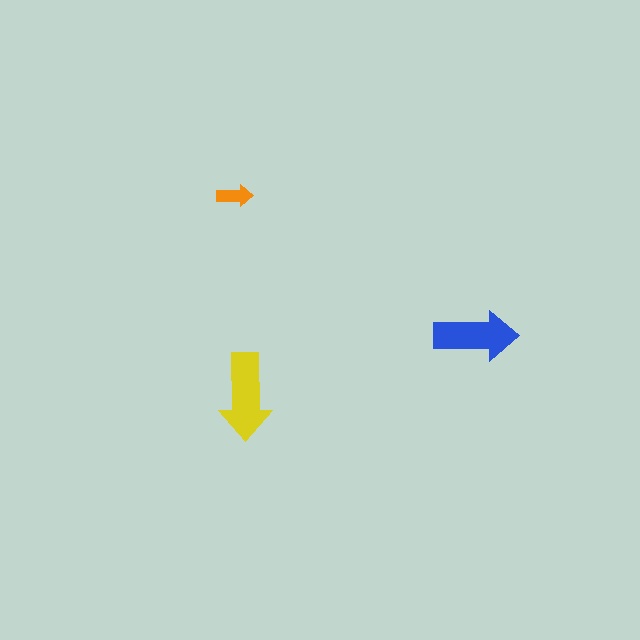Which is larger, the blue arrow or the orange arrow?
The blue one.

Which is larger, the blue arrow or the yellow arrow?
The yellow one.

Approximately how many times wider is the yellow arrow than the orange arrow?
About 2.5 times wider.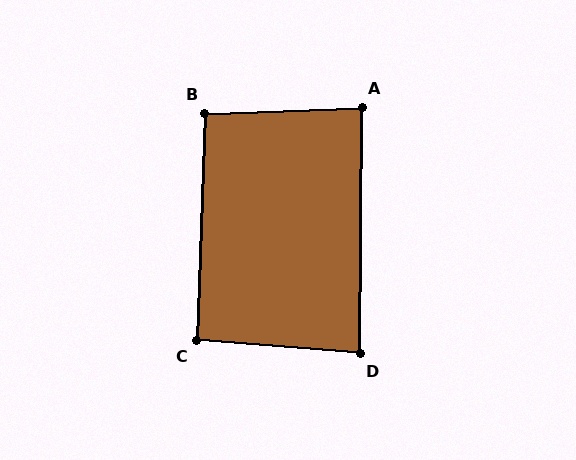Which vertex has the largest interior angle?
B, at approximately 94 degrees.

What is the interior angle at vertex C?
Approximately 92 degrees (approximately right).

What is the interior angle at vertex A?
Approximately 88 degrees (approximately right).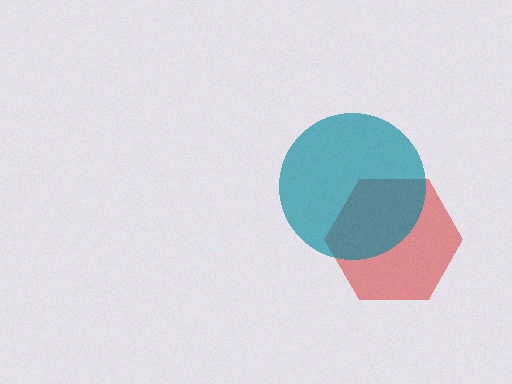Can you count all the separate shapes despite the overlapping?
Yes, there are 2 separate shapes.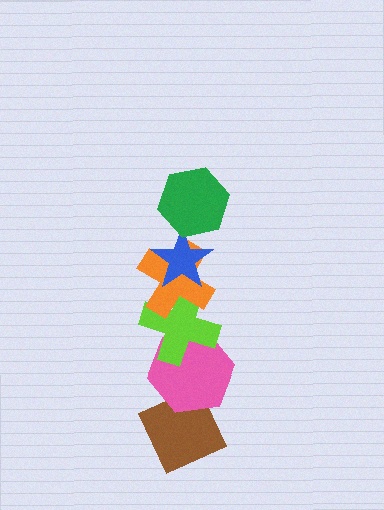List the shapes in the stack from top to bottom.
From top to bottom: the green hexagon, the blue star, the orange cross, the lime cross, the pink hexagon, the brown diamond.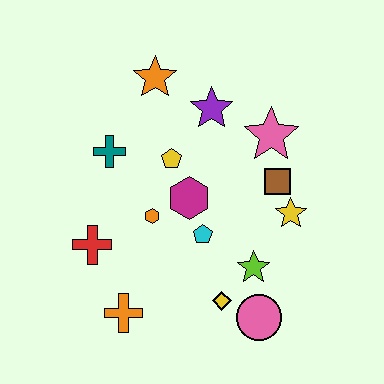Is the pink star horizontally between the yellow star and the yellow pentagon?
Yes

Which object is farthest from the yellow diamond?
The orange star is farthest from the yellow diamond.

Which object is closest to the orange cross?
The red cross is closest to the orange cross.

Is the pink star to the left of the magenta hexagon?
No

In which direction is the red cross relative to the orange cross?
The red cross is above the orange cross.